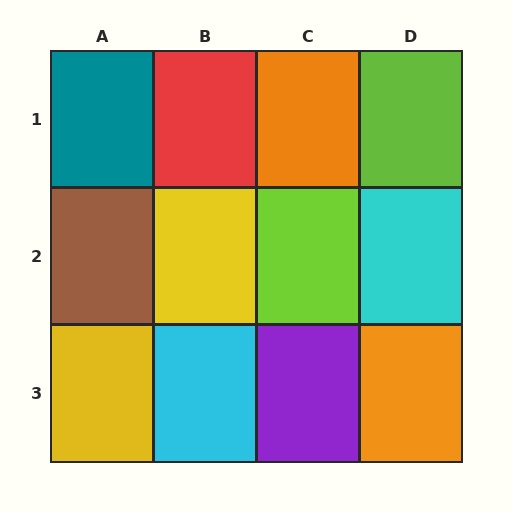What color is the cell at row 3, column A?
Yellow.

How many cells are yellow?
2 cells are yellow.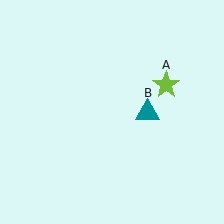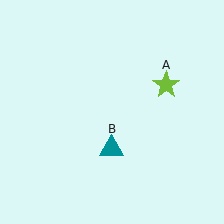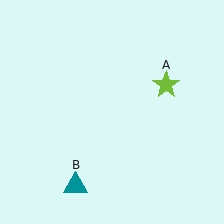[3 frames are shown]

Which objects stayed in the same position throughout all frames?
Lime star (object A) remained stationary.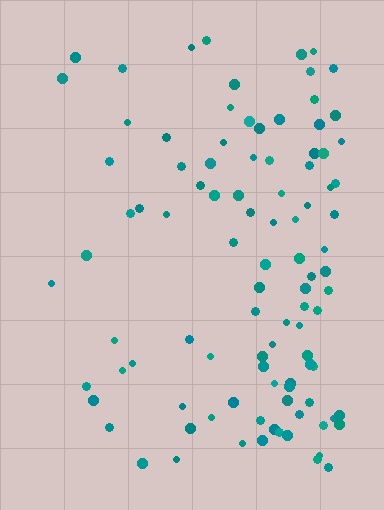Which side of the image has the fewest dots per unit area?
The left.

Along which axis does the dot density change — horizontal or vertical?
Horizontal.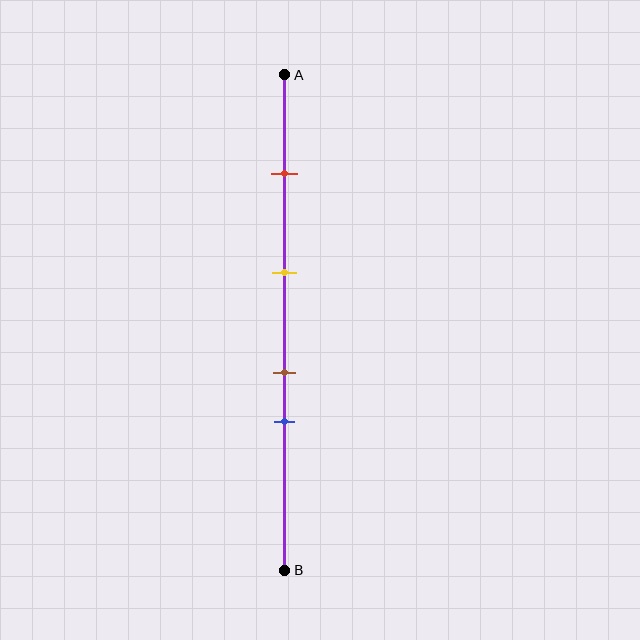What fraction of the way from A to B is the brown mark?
The brown mark is approximately 60% (0.6) of the way from A to B.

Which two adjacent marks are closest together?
The brown and blue marks are the closest adjacent pair.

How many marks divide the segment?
There are 4 marks dividing the segment.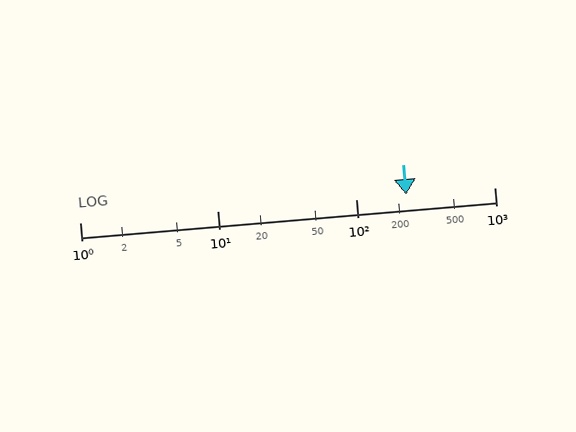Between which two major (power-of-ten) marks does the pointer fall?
The pointer is between 100 and 1000.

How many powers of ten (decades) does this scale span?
The scale spans 3 decades, from 1 to 1000.